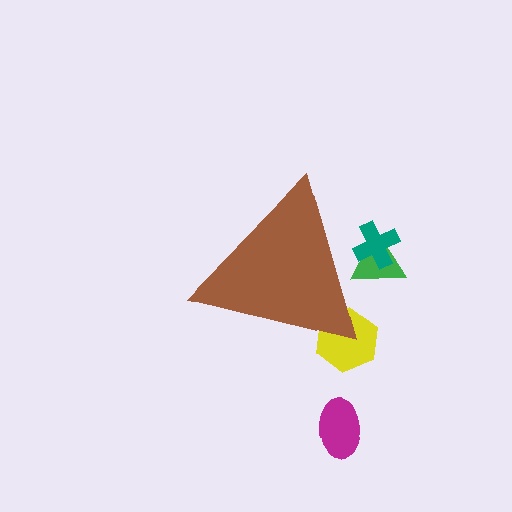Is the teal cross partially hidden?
Yes, the teal cross is partially hidden behind the brown triangle.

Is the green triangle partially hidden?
Yes, the green triangle is partially hidden behind the brown triangle.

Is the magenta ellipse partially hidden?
No, the magenta ellipse is fully visible.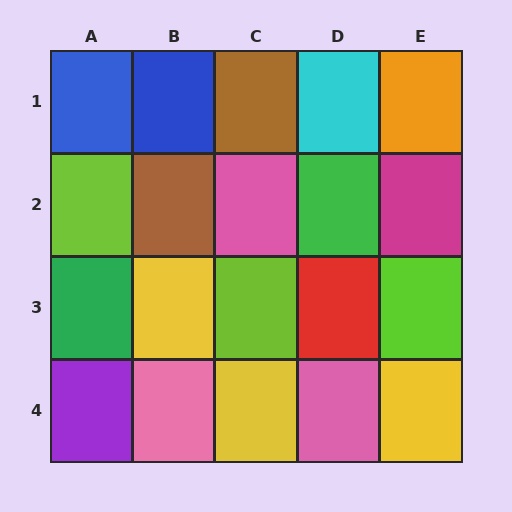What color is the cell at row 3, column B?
Yellow.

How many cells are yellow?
3 cells are yellow.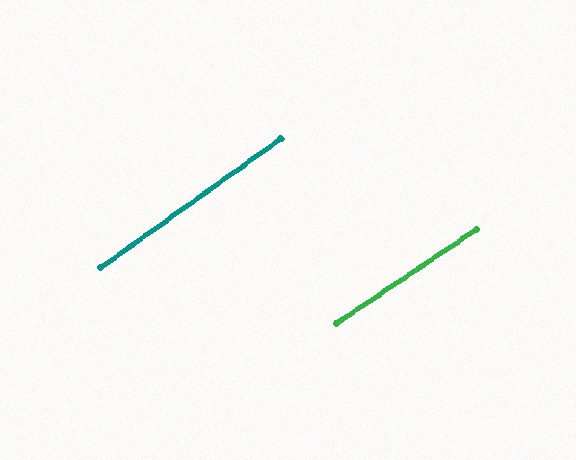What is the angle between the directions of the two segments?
Approximately 2 degrees.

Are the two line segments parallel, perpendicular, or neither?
Parallel — their directions differ by only 1.6°.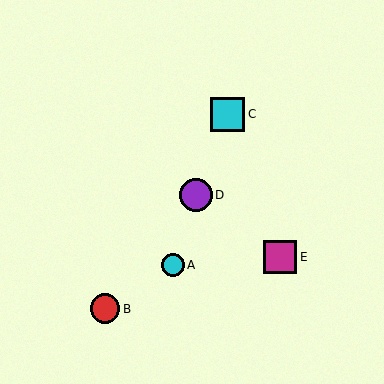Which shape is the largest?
The cyan square (labeled C) is the largest.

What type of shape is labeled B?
Shape B is a red circle.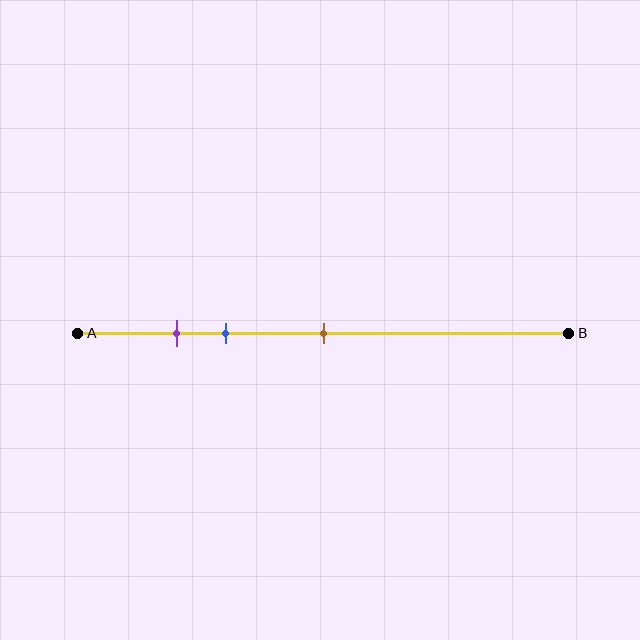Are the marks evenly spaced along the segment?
No, the marks are not evenly spaced.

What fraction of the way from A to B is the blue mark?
The blue mark is approximately 30% (0.3) of the way from A to B.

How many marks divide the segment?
There are 3 marks dividing the segment.